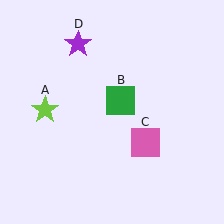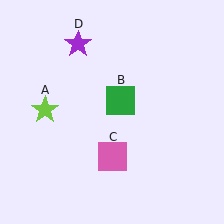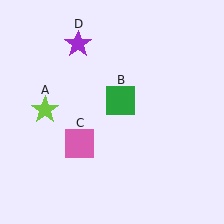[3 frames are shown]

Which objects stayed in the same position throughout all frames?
Lime star (object A) and green square (object B) and purple star (object D) remained stationary.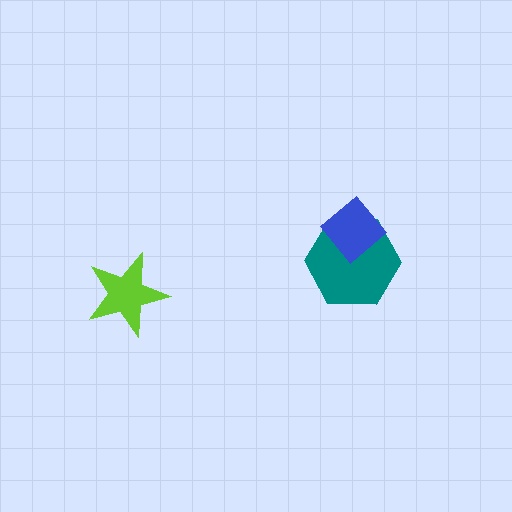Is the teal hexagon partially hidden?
Yes, it is partially covered by another shape.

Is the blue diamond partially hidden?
No, no other shape covers it.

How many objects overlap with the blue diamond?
1 object overlaps with the blue diamond.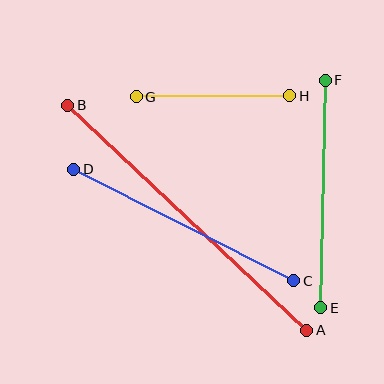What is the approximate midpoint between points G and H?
The midpoint is at approximately (213, 96) pixels.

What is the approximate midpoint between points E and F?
The midpoint is at approximately (323, 194) pixels.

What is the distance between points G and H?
The distance is approximately 154 pixels.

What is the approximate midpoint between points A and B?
The midpoint is at approximately (187, 218) pixels.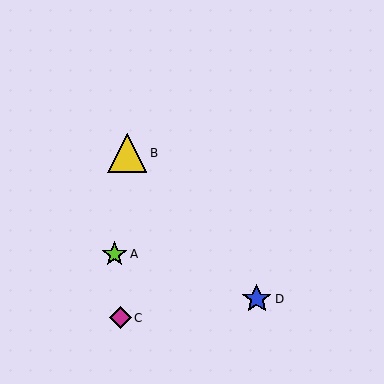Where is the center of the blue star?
The center of the blue star is at (257, 299).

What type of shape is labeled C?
Shape C is a magenta diamond.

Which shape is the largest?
The yellow triangle (labeled B) is the largest.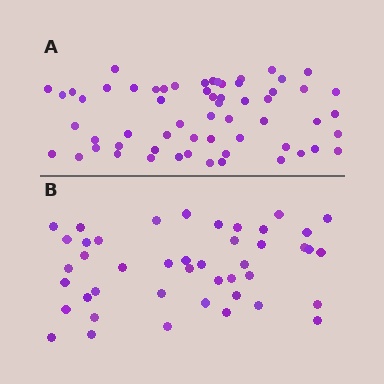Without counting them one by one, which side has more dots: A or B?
Region A (the top region) has more dots.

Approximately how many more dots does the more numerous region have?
Region A has approximately 15 more dots than region B.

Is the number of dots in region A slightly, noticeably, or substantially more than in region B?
Region A has noticeably more, but not dramatically so. The ratio is roughly 1.4 to 1.